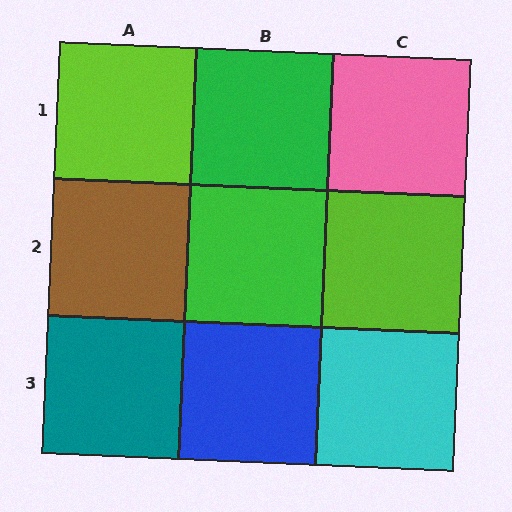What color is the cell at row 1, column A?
Lime.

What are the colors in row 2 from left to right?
Brown, green, lime.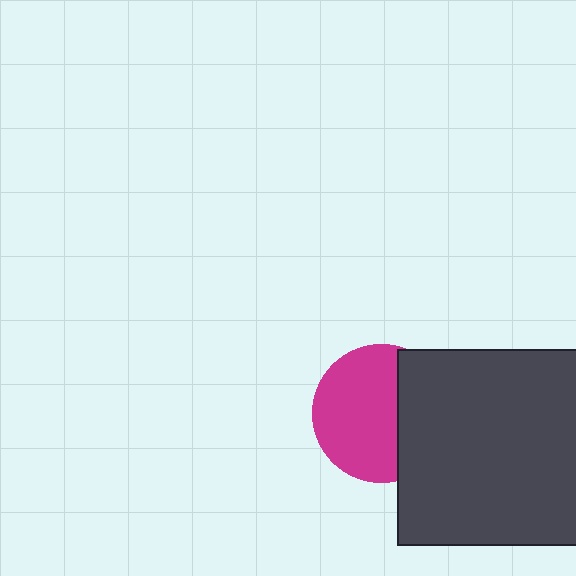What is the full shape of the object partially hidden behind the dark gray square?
The partially hidden object is a magenta circle.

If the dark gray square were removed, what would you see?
You would see the complete magenta circle.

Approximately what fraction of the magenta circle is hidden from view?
Roughly 35% of the magenta circle is hidden behind the dark gray square.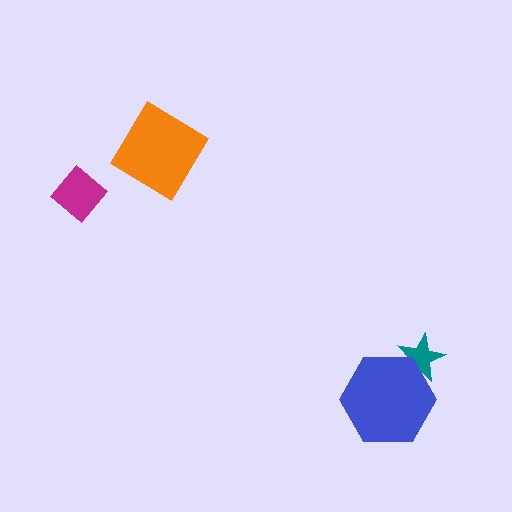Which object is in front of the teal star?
The blue hexagon is in front of the teal star.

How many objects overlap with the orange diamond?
0 objects overlap with the orange diamond.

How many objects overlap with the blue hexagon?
1 object overlaps with the blue hexagon.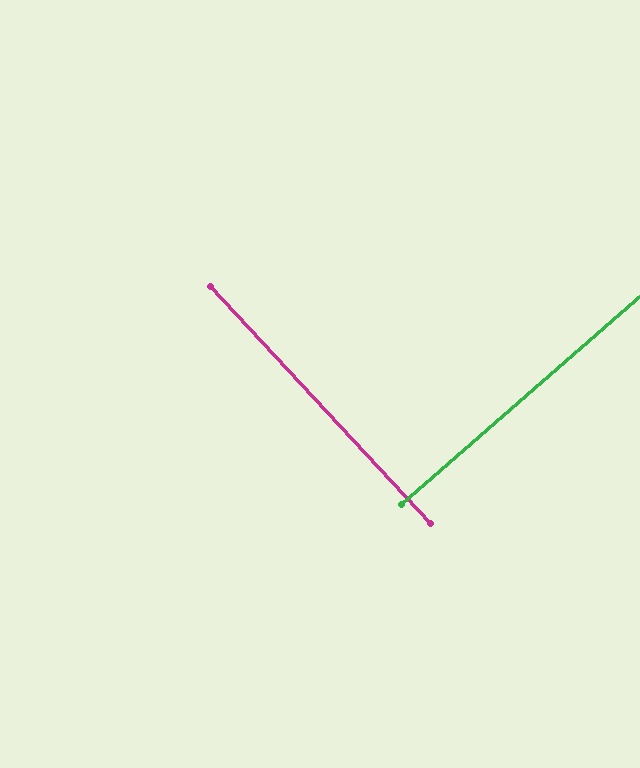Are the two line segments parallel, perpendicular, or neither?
Perpendicular — they meet at approximately 88°.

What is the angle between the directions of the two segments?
Approximately 88 degrees.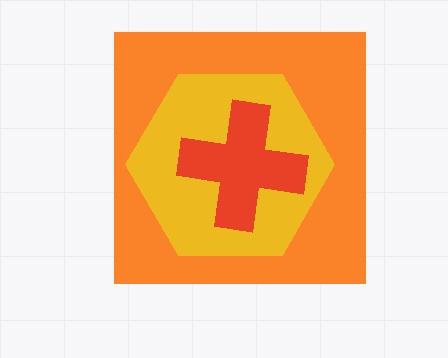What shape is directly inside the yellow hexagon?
The red cross.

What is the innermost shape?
The red cross.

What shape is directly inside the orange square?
The yellow hexagon.